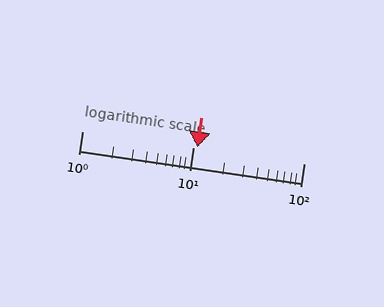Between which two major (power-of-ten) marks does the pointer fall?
The pointer is between 10 and 100.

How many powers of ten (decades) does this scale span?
The scale spans 2 decades, from 1 to 100.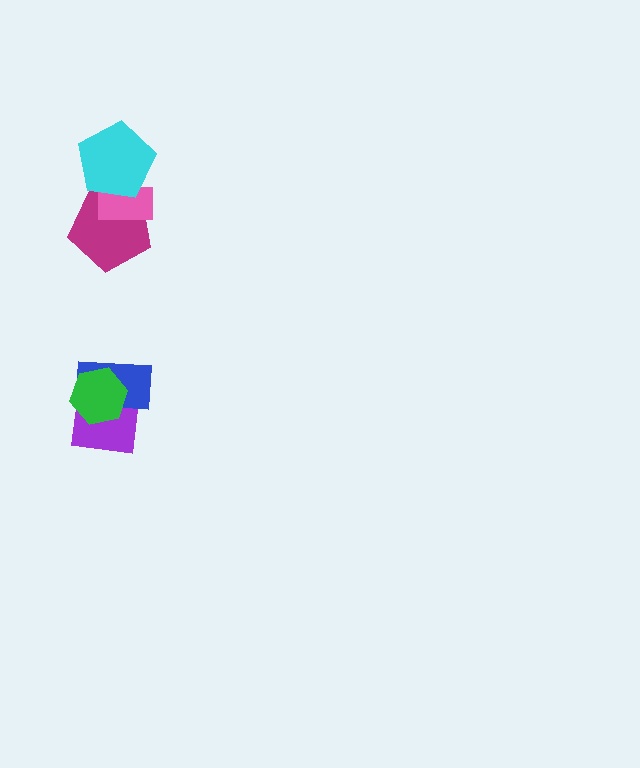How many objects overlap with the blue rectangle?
2 objects overlap with the blue rectangle.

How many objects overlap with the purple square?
2 objects overlap with the purple square.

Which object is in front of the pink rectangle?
The cyan pentagon is in front of the pink rectangle.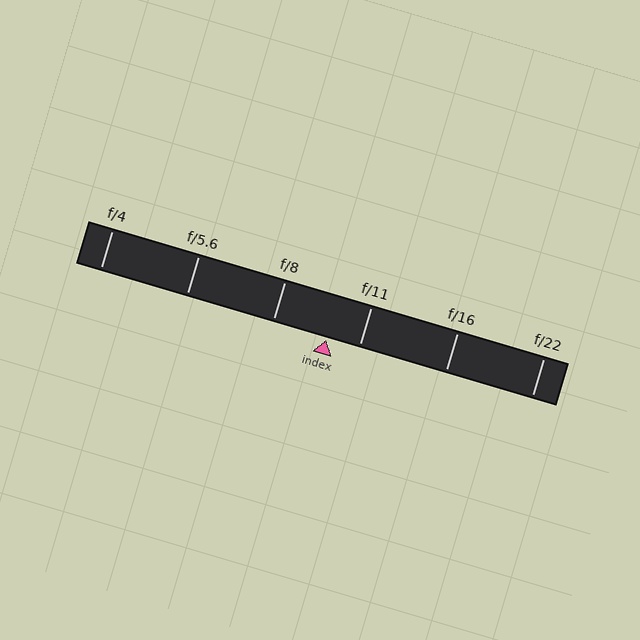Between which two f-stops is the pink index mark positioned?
The index mark is between f/8 and f/11.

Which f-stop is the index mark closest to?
The index mark is closest to f/11.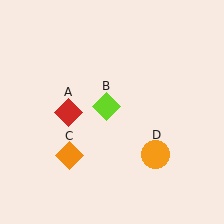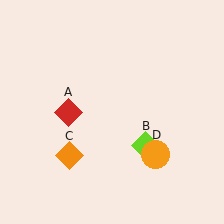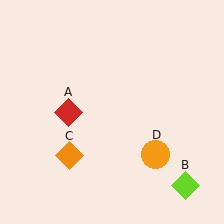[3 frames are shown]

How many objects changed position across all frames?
1 object changed position: lime diamond (object B).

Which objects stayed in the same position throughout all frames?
Red diamond (object A) and orange diamond (object C) and orange circle (object D) remained stationary.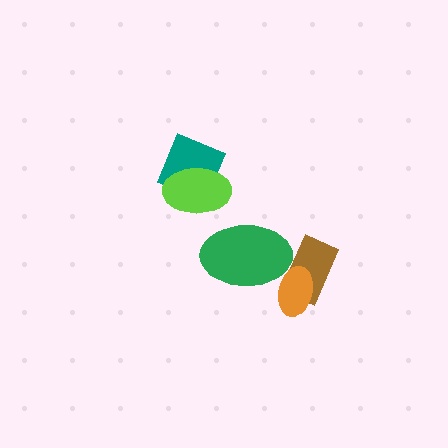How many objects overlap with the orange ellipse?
2 objects overlap with the orange ellipse.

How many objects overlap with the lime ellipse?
1 object overlaps with the lime ellipse.